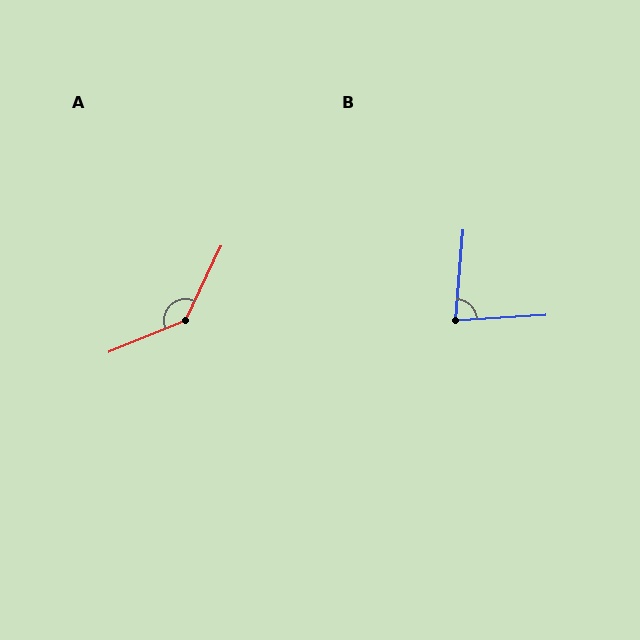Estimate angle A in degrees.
Approximately 138 degrees.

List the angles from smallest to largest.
B (82°), A (138°).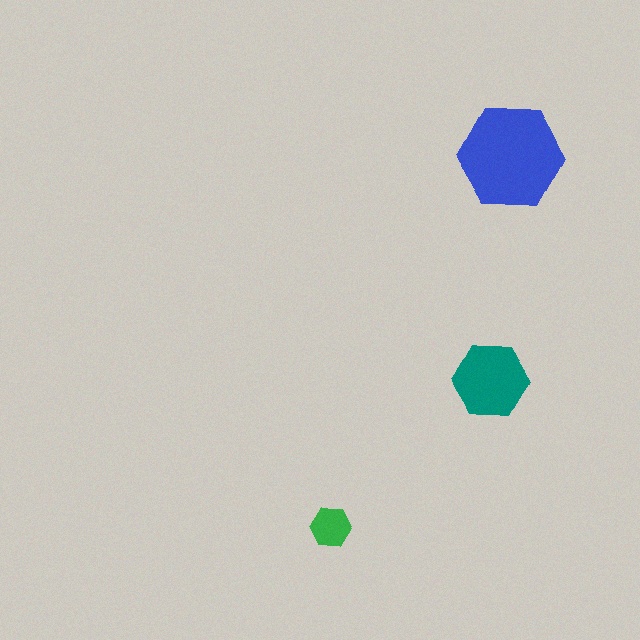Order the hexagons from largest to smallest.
the blue one, the teal one, the green one.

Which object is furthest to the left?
The green hexagon is leftmost.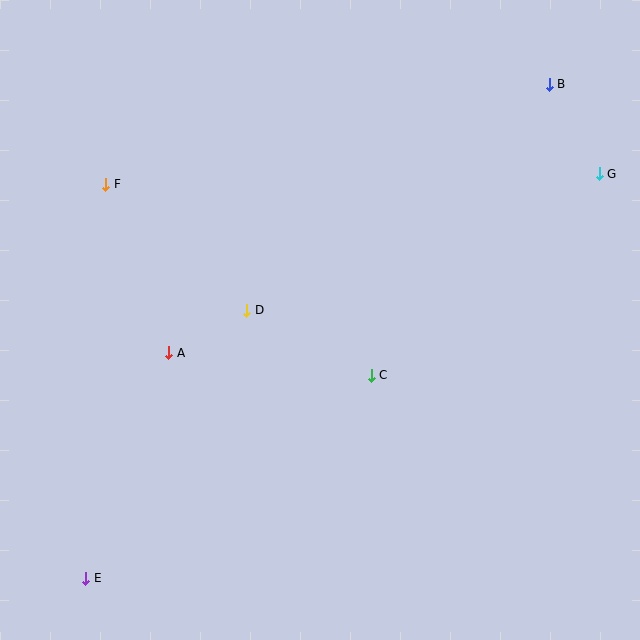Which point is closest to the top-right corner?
Point B is closest to the top-right corner.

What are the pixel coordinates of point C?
Point C is at (371, 375).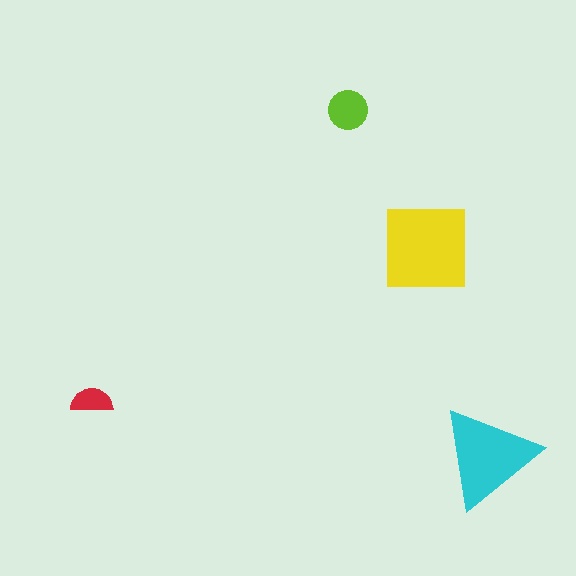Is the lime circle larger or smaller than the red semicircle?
Larger.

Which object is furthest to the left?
The red semicircle is leftmost.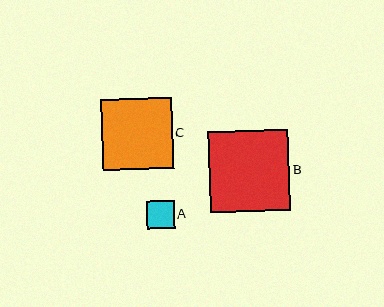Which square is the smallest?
Square A is the smallest with a size of approximately 28 pixels.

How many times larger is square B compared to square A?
Square B is approximately 2.8 times the size of square A.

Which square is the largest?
Square B is the largest with a size of approximately 80 pixels.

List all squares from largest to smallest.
From largest to smallest: B, C, A.